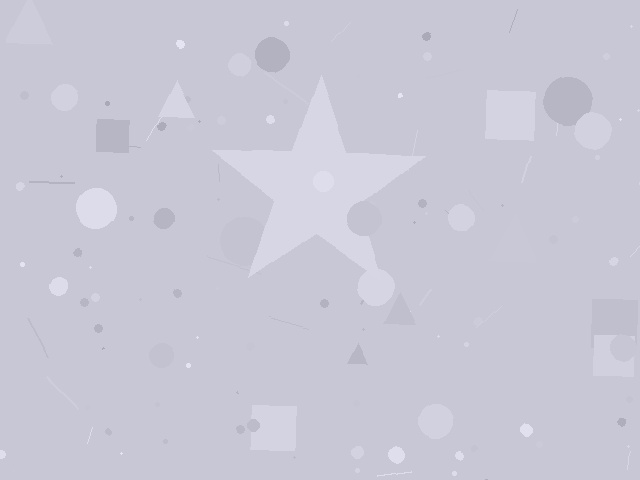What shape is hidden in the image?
A star is hidden in the image.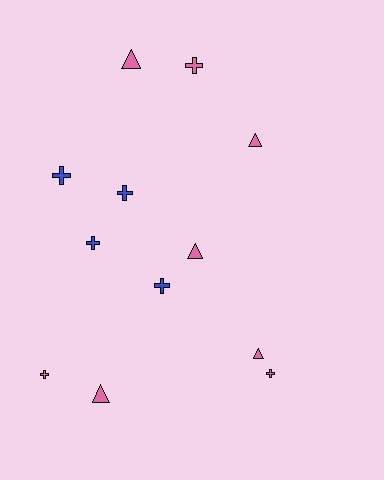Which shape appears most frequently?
Cross, with 7 objects.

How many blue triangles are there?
There are no blue triangles.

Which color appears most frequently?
Pink, with 8 objects.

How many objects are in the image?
There are 12 objects.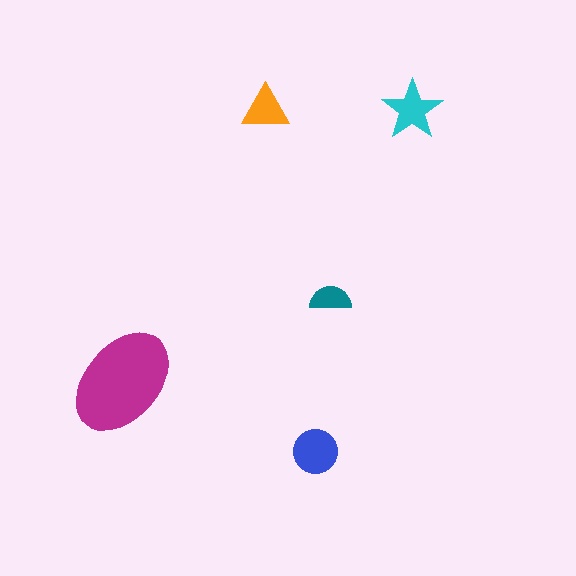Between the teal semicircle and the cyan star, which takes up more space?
The cyan star.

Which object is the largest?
The magenta ellipse.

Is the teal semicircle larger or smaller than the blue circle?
Smaller.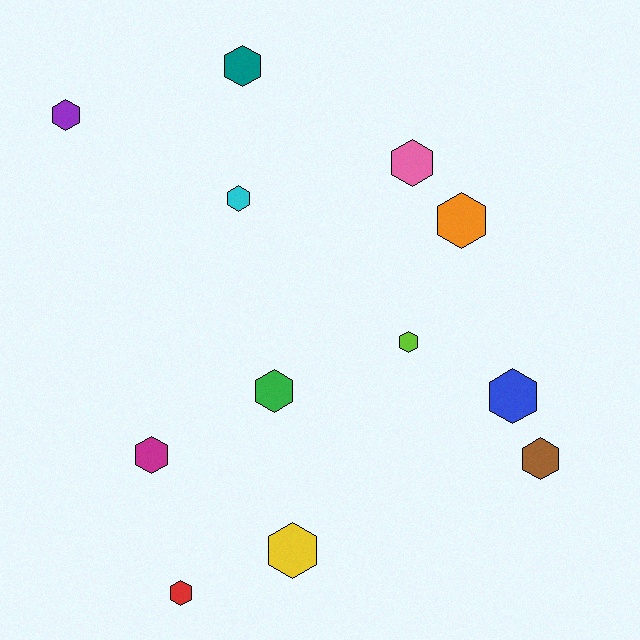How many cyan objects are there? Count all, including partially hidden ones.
There is 1 cyan object.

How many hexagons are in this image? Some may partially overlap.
There are 12 hexagons.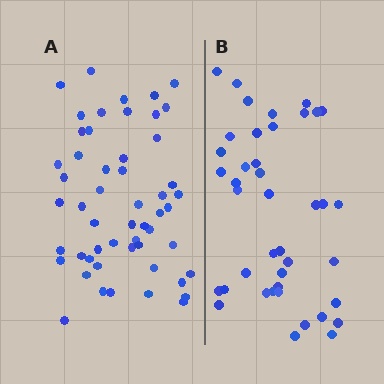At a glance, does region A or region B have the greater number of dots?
Region A (the left region) has more dots.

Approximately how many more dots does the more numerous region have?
Region A has roughly 12 or so more dots than region B.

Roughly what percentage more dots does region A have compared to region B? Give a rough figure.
About 30% more.